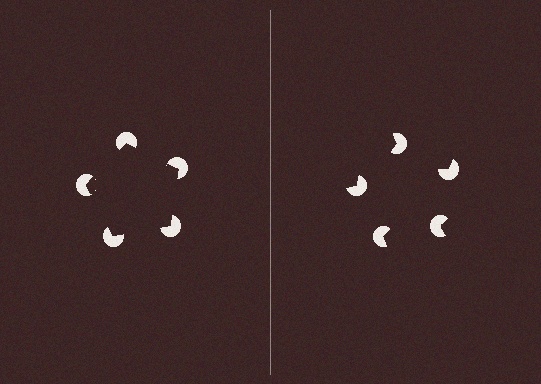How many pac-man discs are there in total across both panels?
10 — 5 on each side.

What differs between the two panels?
The pac-man discs are positioned identically on both sides; only the wedge orientations differ. On the left they align to a pentagon; on the right they are misaligned.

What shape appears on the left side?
An illusory pentagon.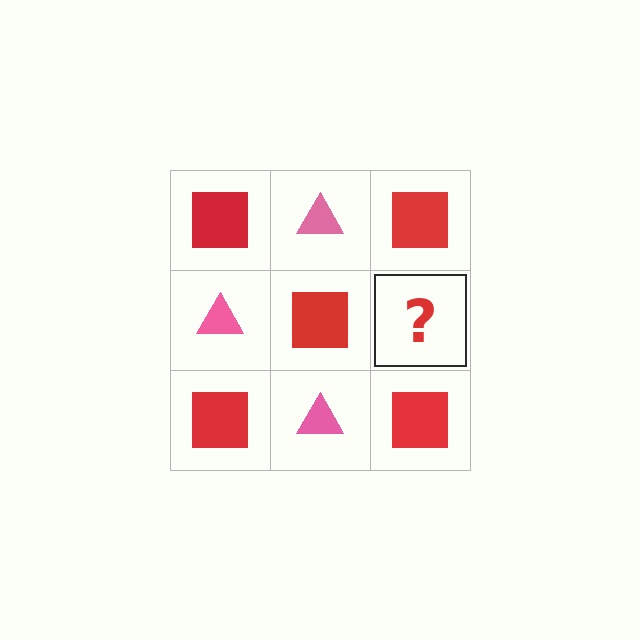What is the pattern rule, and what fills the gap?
The rule is that it alternates red square and pink triangle in a checkerboard pattern. The gap should be filled with a pink triangle.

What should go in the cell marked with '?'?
The missing cell should contain a pink triangle.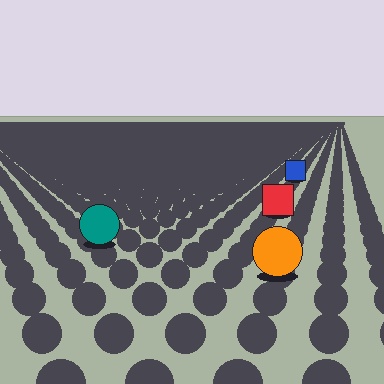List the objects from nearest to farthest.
From nearest to farthest: the orange circle, the teal circle, the red square, the blue square.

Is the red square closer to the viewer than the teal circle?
No. The teal circle is closer — you can tell from the texture gradient: the ground texture is coarser near it.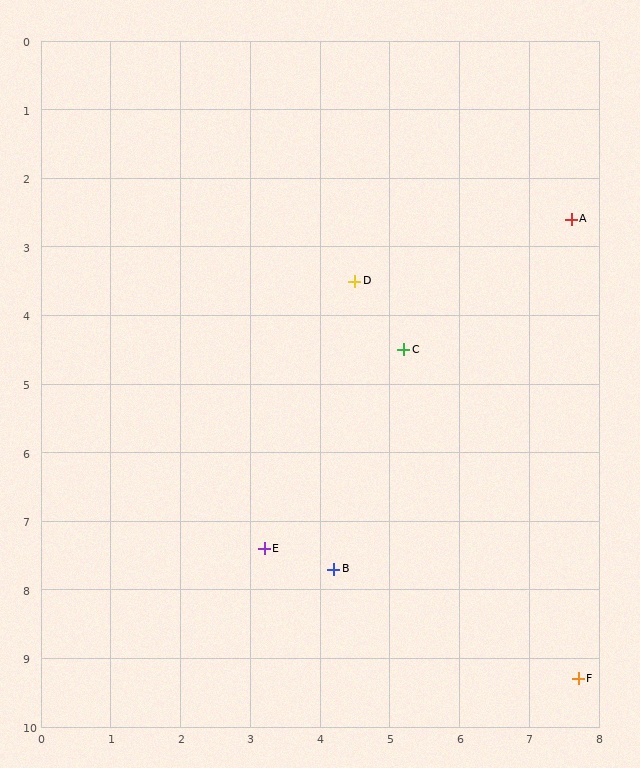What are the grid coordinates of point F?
Point F is at approximately (7.7, 9.3).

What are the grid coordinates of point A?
Point A is at approximately (7.6, 2.6).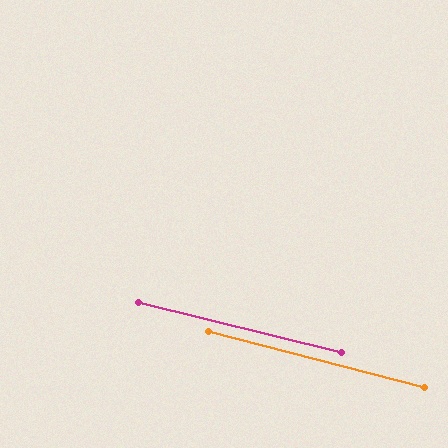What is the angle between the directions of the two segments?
Approximately 1 degree.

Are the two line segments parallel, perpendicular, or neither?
Parallel — their directions differ by only 0.8°.